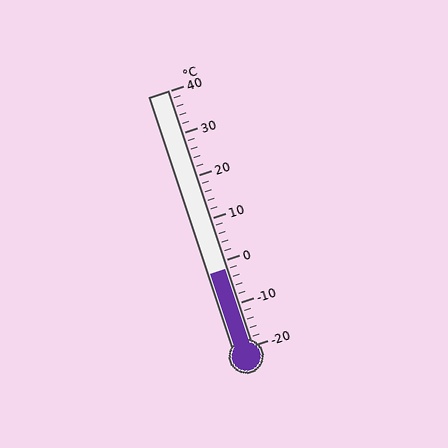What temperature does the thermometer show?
The thermometer shows approximately -2°C.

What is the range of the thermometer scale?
The thermometer scale ranges from -20°C to 40°C.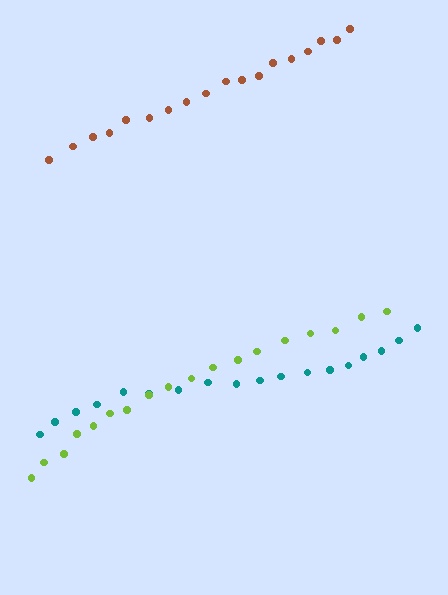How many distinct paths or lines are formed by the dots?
There are 3 distinct paths.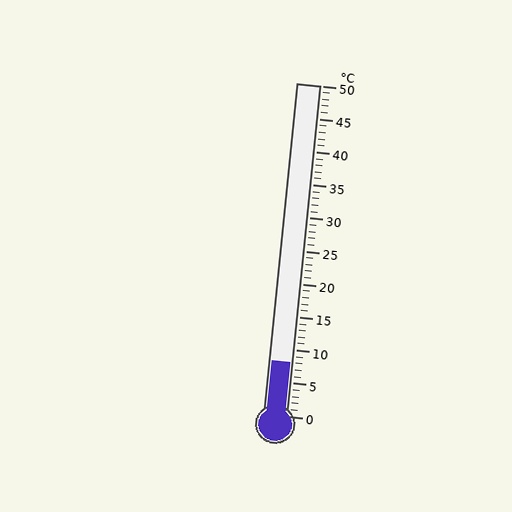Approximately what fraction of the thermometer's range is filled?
The thermometer is filled to approximately 15% of its range.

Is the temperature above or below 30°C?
The temperature is below 30°C.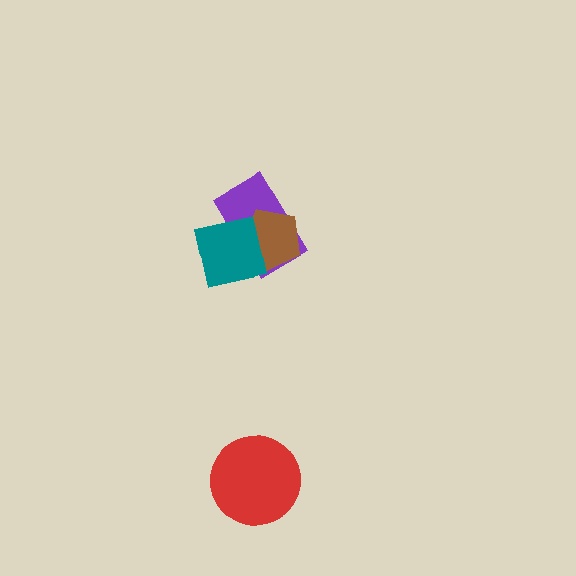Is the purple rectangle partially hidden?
Yes, it is partially covered by another shape.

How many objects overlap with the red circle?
0 objects overlap with the red circle.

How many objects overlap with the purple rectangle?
2 objects overlap with the purple rectangle.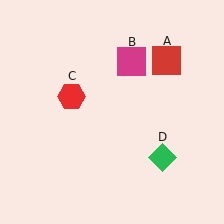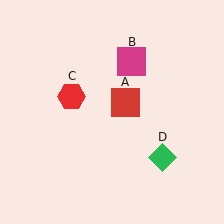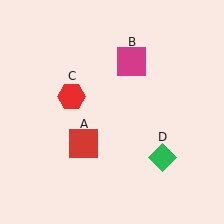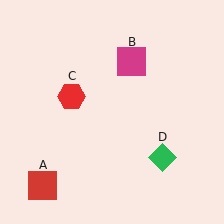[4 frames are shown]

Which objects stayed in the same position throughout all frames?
Magenta square (object B) and red hexagon (object C) and green diamond (object D) remained stationary.